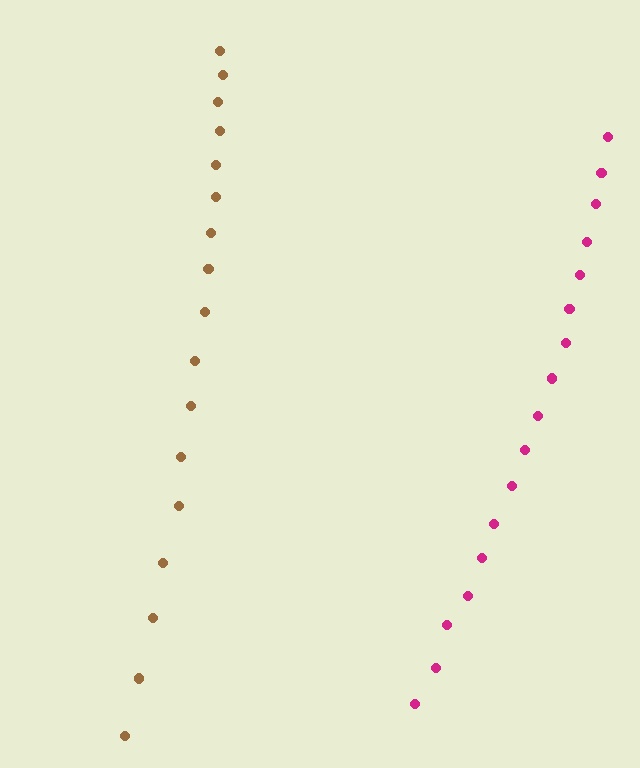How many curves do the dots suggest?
There are 2 distinct paths.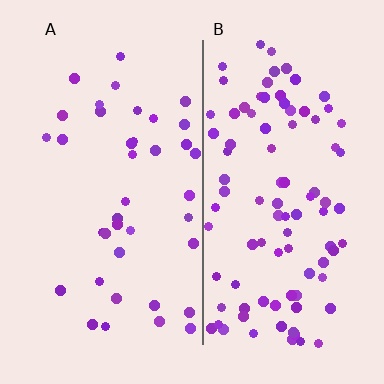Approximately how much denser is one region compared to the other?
Approximately 2.5× — region B over region A.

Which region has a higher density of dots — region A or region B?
B (the right).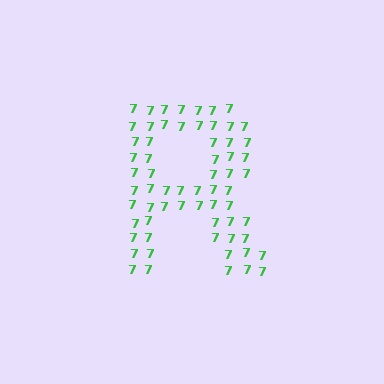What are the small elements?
The small elements are digit 7's.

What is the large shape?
The large shape is the letter R.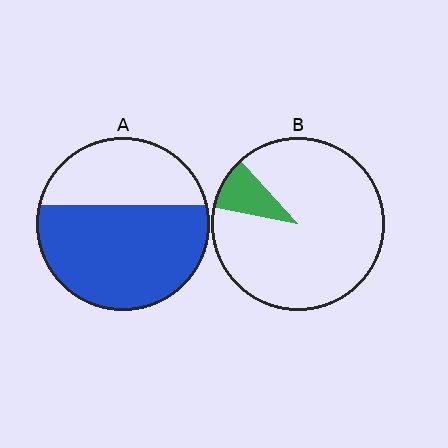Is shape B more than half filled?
No.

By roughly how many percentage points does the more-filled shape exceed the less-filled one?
By roughly 55 percentage points (A over B).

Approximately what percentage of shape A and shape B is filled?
A is approximately 65% and B is approximately 10%.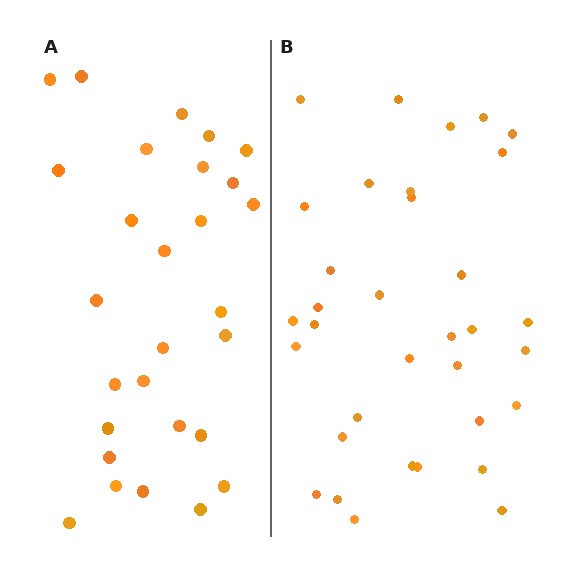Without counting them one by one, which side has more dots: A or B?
Region B (the right region) has more dots.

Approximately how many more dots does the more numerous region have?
Region B has about 6 more dots than region A.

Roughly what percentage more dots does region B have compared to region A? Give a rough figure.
About 20% more.